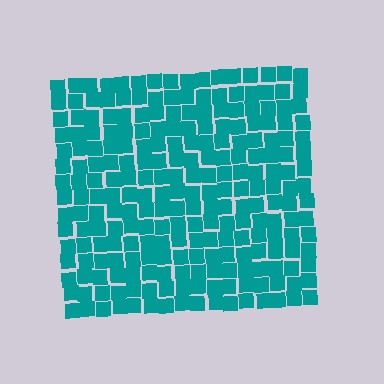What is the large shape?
The large shape is a square.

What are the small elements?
The small elements are squares.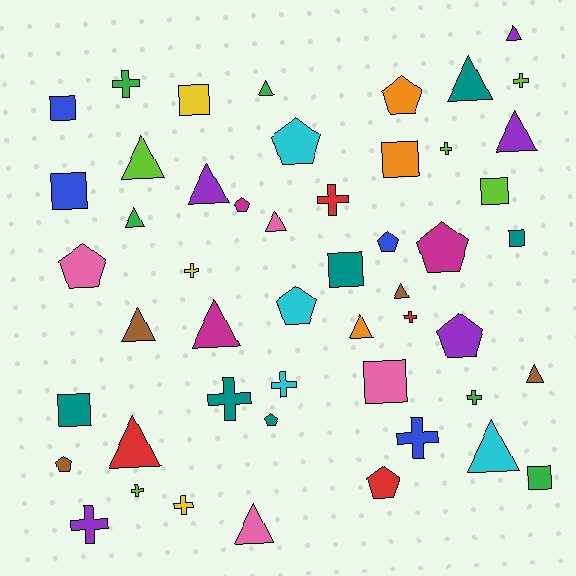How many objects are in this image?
There are 50 objects.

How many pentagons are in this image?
There are 11 pentagons.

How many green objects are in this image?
There are 5 green objects.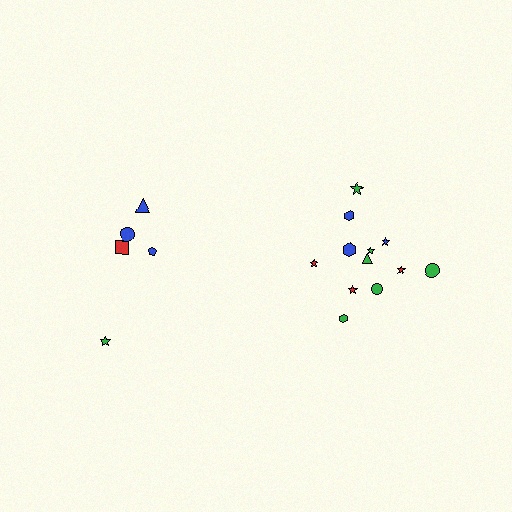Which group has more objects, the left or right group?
The right group.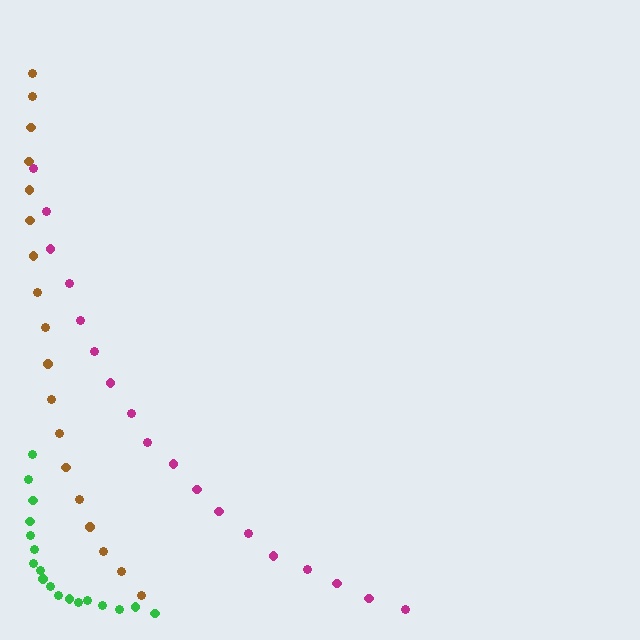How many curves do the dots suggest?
There are 3 distinct paths.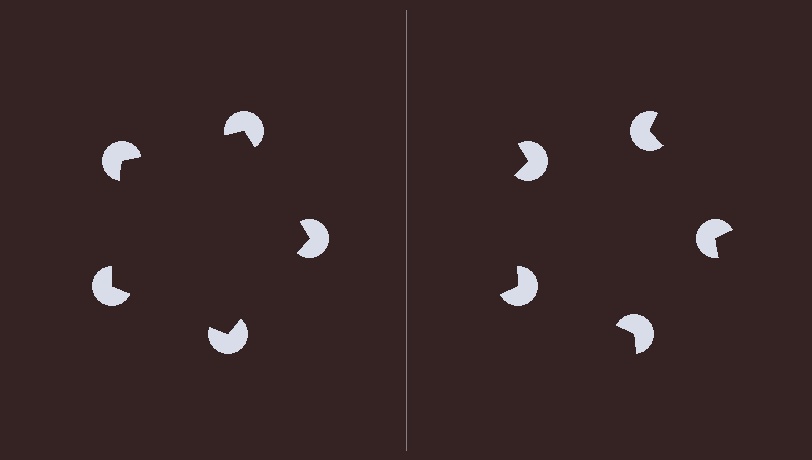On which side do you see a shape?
An illusory pentagon appears on the left side. On the right side the wedge cuts are rotated, so no coherent shape forms.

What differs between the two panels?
The pac-man discs are positioned identically on both sides; only the wedge orientations differ. On the left they align to a pentagon; on the right they are misaligned.